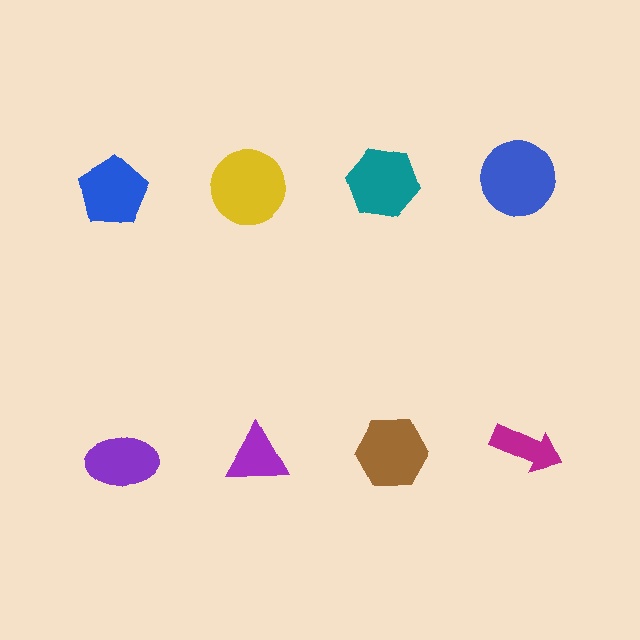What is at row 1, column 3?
A teal hexagon.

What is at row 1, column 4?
A blue circle.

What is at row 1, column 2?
A yellow circle.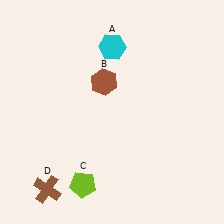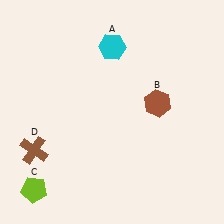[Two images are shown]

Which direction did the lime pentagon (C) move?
The lime pentagon (C) moved left.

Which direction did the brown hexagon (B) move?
The brown hexagon (B) moved right.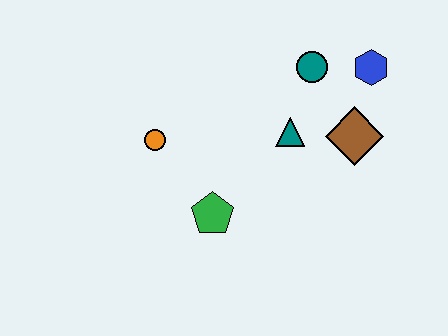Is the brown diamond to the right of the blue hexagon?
No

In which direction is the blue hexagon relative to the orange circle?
The blue hexagon is to the right of the orange circle.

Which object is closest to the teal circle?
The blue hexagon is closest to the teal circle.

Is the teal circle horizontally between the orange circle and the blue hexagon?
Yes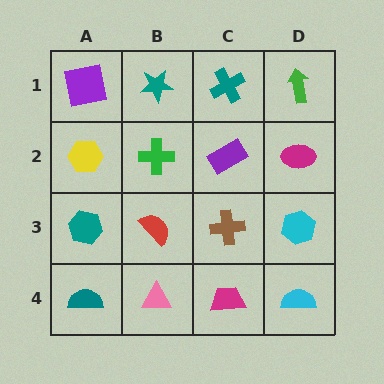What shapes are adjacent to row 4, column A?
A teal hexagon (row 3, column A), a pink triangle (row 4, column B).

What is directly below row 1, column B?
A green cross.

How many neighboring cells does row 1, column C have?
3.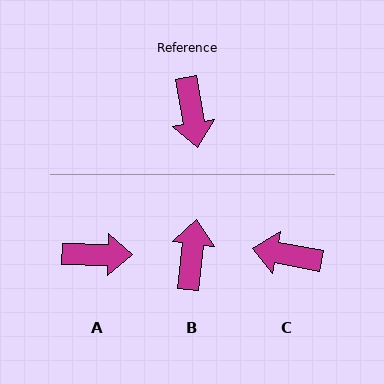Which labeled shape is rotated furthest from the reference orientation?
B, about 164 degrees away.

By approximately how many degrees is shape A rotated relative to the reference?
Approximately 80 degrees counter-clockwise.